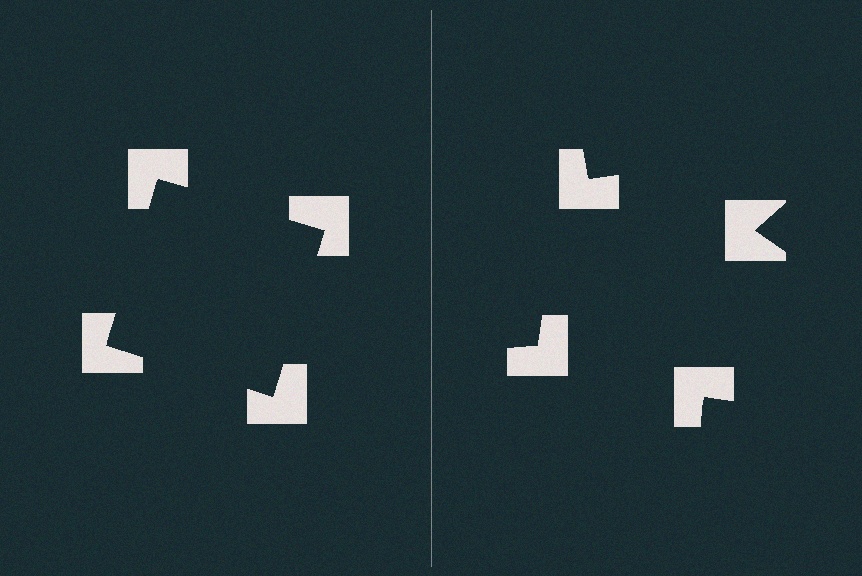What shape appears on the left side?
An illusory square.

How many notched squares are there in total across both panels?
8 — 4 on each side.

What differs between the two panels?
The notched squares are positioned identically on both sides; only the wedge orientations differ. On the left they align to a square; on the right they are misaligned.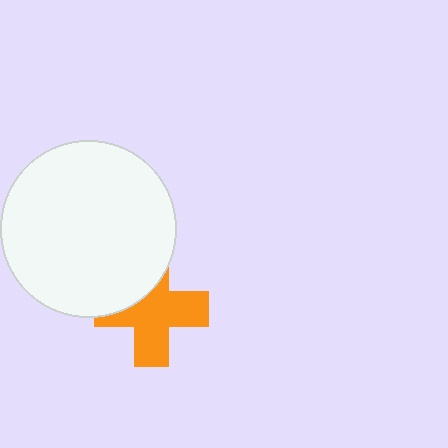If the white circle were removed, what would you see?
You would see the complete orange cross.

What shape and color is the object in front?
The object in front is a white circle.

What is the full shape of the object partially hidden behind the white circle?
The partially hidden object is an orange cross.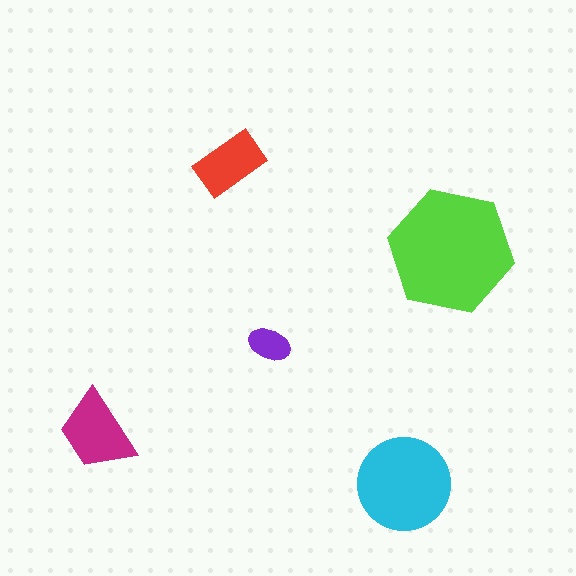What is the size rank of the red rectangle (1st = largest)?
4th.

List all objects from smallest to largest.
The purple ellipse, the red rectangle, the magenta trapezoid, the cyan circle, the lime hexagon.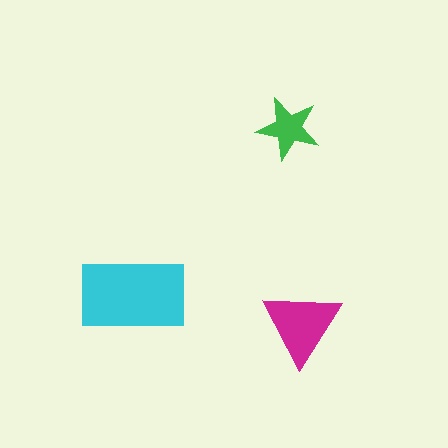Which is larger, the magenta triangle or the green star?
The magenta triangle.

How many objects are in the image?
There are 3 objects in the image.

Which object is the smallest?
The green star.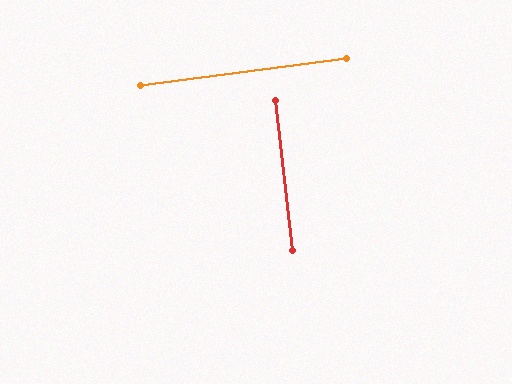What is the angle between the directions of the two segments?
Approximately 89 degrees.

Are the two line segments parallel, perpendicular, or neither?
Perpendicular — they meet at approximately 89°.